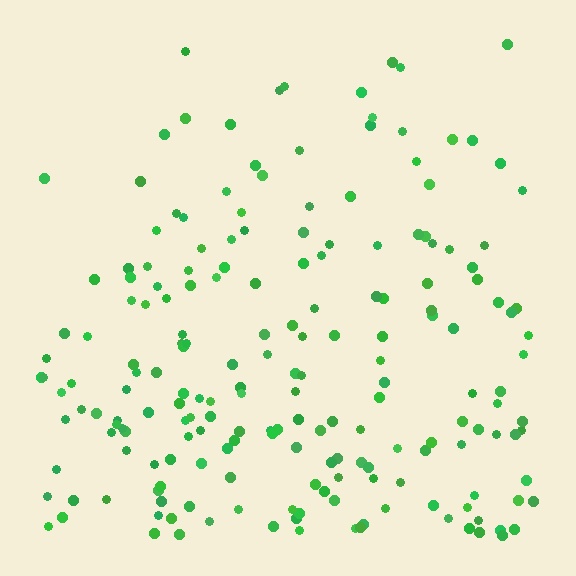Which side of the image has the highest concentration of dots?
The bottom.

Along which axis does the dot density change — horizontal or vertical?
Vertical.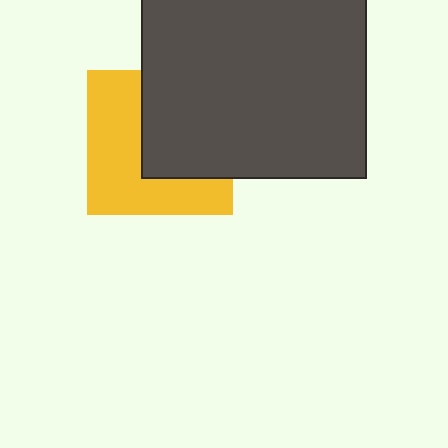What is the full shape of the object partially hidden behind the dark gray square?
The partially hidden object is a yellow square.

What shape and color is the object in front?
The object in front is a dark gray square.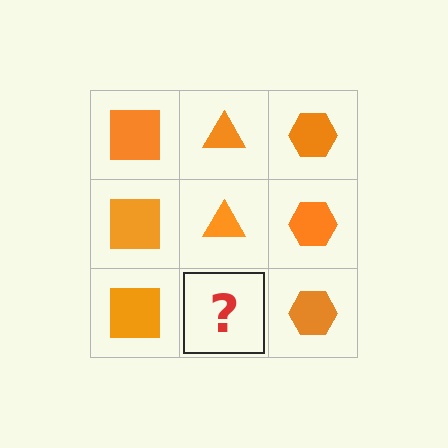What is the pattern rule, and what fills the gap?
The rule is that each column has a consistent shape. The gap should be filled with an orange triangle.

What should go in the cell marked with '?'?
The missing cell should contain an orange triangle.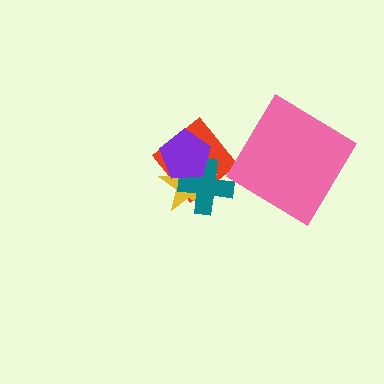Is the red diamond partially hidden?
Yes, it is partially covered by another shape.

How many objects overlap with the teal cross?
3 objects overlap with the teal cross.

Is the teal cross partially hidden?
Yes, it is partially covered by another shape.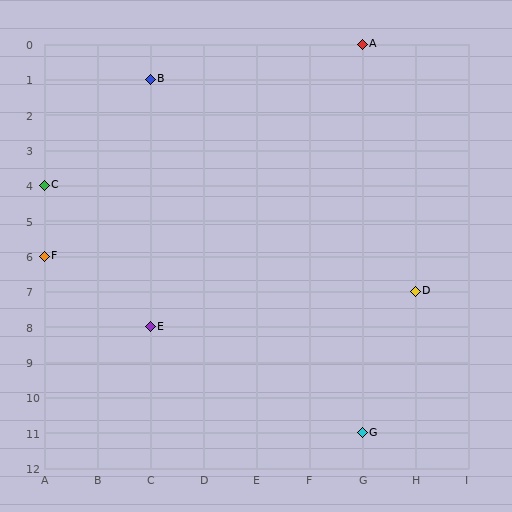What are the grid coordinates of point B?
Point B is at grid coordinates (C, 1).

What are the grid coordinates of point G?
Point G is at grid coordinates (G, 11).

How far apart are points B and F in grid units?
Points B and F are 2 columns and 5 rows apart (about 5.4 grid units diagonally).